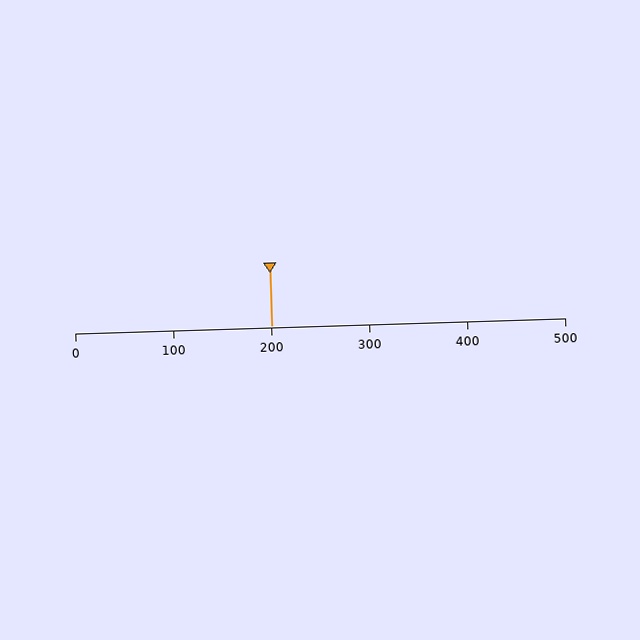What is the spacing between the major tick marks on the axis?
The major ticks are spaced 100 apart.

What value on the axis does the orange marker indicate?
The marker indicates approximately 200.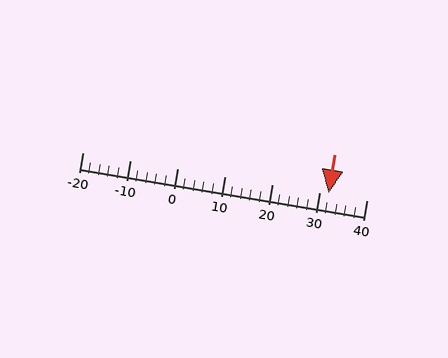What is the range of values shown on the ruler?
The ruler shows values from -20 to 40.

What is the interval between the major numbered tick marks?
The major tick marks are spaced 10 units apart.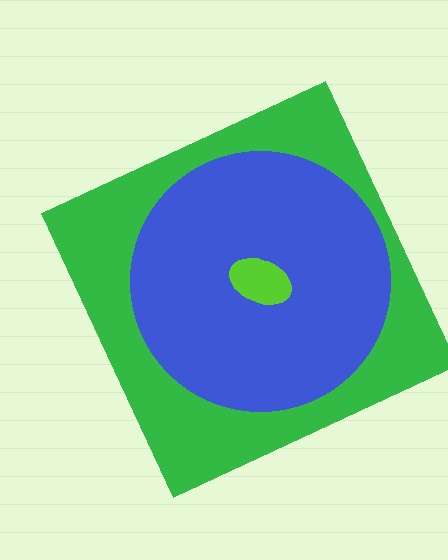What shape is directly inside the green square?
The blue circle.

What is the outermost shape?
The green square.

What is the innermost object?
The lime ellipse.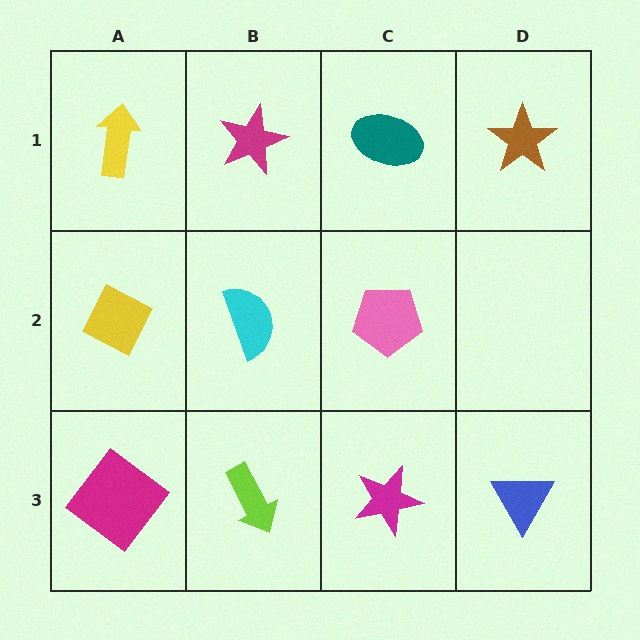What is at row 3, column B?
A lime arrow.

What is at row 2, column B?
A cyan semicircle.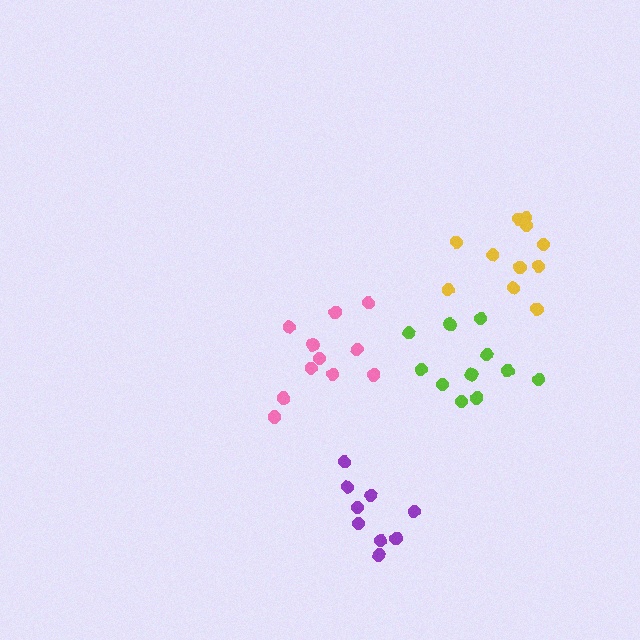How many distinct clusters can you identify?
There are 4 distinct clusters.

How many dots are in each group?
Group 1: 11 dots, Group 2: 11 dots, Group 3: 11 dots, Group 4: 9 dots (42 total).